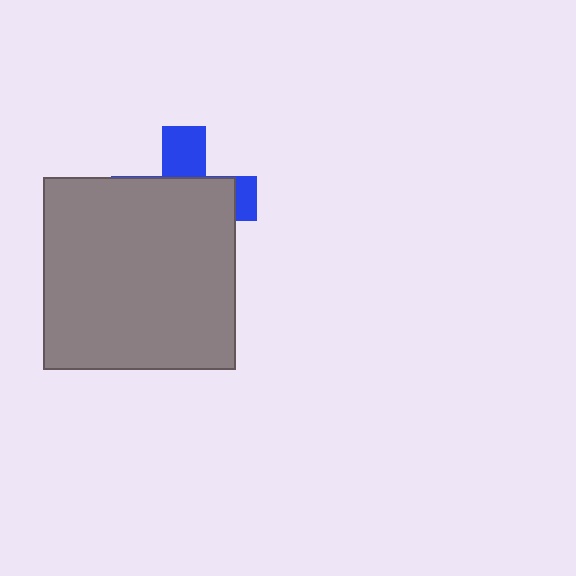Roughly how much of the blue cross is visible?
A small part of it is visible (roughly 31%).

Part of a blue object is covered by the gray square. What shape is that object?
It is a cross.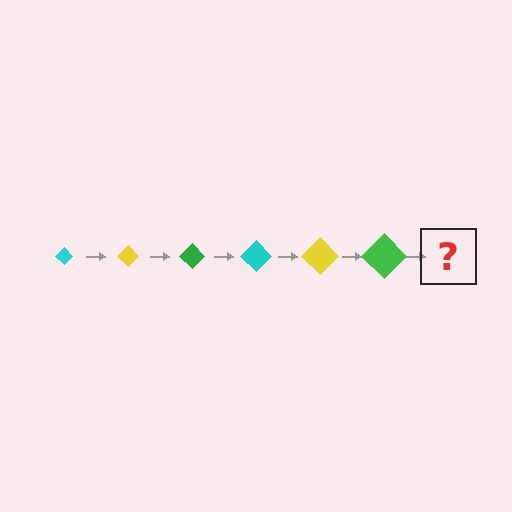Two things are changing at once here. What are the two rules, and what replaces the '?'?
The two rules are that the diamond grows larger each step and the color cycles through cyan, yellow, and green. The '?' should be a cyan diamond, larger than the previous one.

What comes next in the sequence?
The next element should be a cyan diamond, larger than the previous one.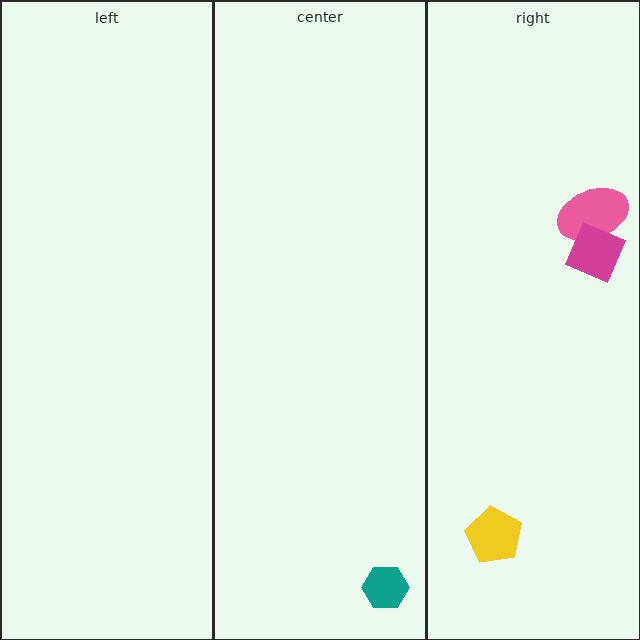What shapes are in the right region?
The yellow pentagon, the pink ellipse, the magenta diamond.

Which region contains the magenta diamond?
The right region.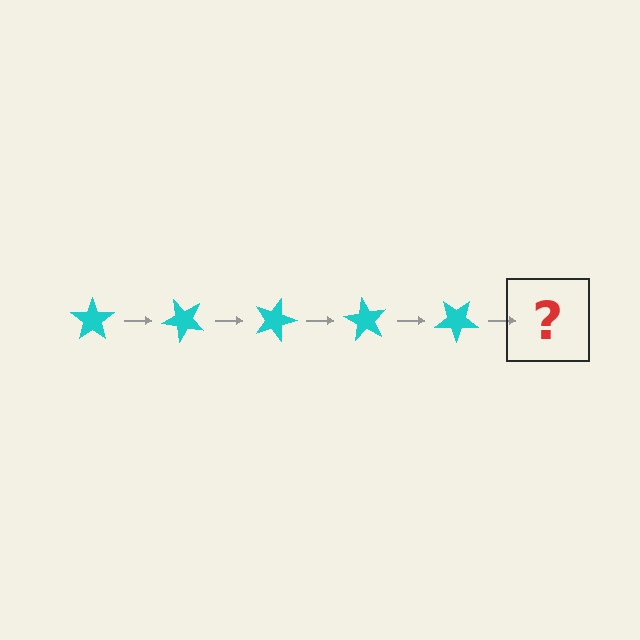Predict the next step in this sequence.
The next step is a cyan star rotated 225 degrees.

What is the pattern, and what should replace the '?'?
The pattern is that the star rotates 45 degrees each step. The '?' should be a cyan star rotated 225 degrees.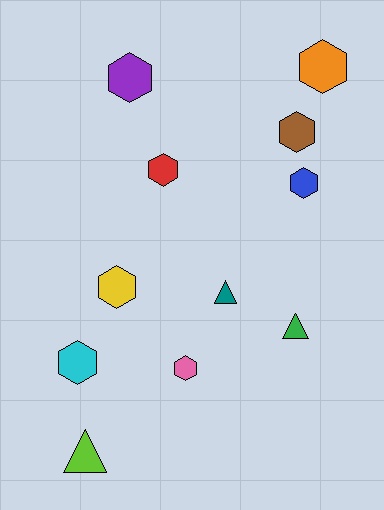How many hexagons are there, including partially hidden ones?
There are 8 hexagons.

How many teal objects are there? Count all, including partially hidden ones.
There is 1 teal object.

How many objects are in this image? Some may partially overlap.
There are 11 objects.